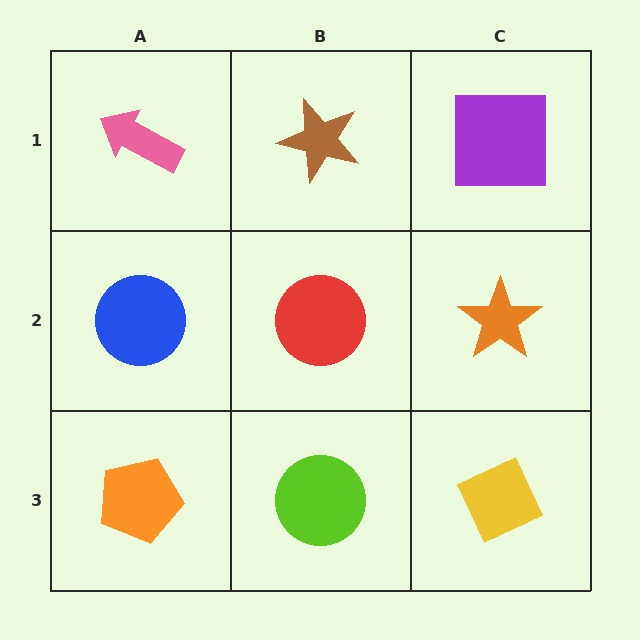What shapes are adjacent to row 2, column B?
A brown star (row 1, column B), a lime circle (row 3, column B), a blue circle (row 2, column A), an orange star (row 2, column C).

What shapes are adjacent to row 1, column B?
A red circle (row 2, column B), a pink arrow (row 1, column A), a purple square (row 1, column C).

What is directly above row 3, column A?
A blue circle.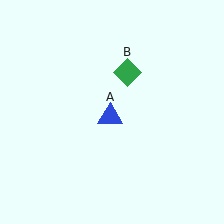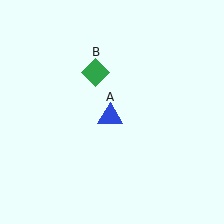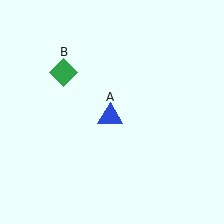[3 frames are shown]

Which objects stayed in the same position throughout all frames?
Blue triangle (object A) remained stationary.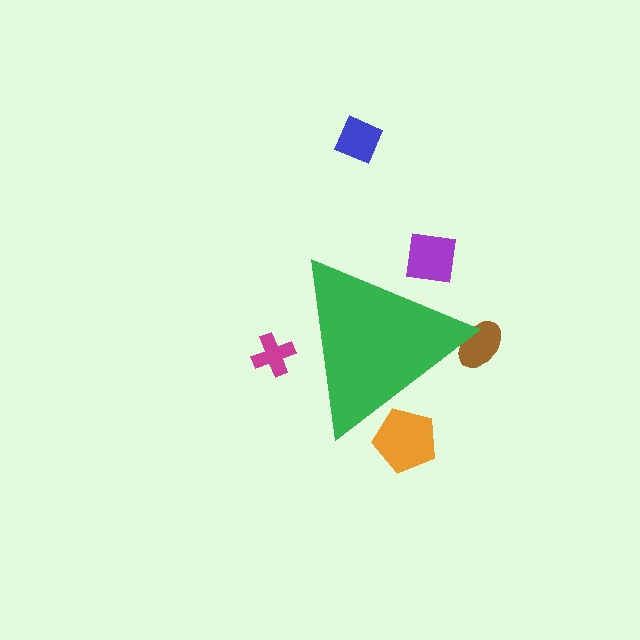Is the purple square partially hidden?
Yes, the purple square is partially hidden behind the green triangle.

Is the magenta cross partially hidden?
Yes, the magenta cross is partially hidden behind the green triangle.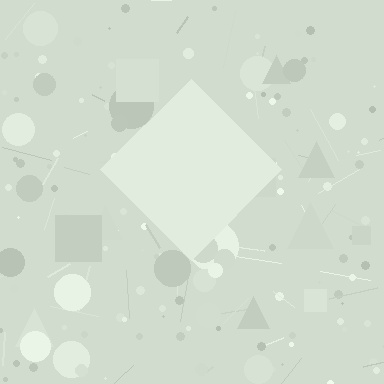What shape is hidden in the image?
A diamond is hidden in the image.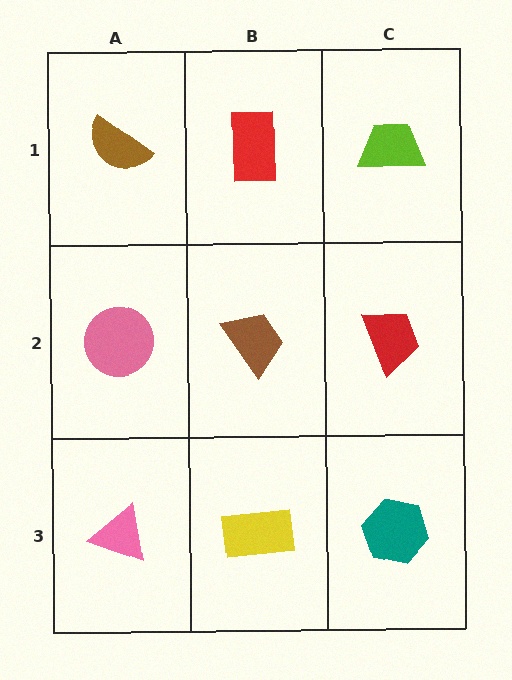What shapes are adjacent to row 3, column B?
A brown trapezoid (row 2, column B), a pink triangle (row 3, column A), a teal hexagon (row 3, column C).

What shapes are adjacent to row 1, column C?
A red trapezoid (row 2, column C), a red rectangle (row 1, column B).